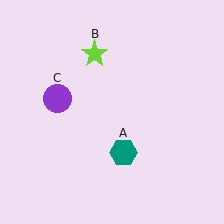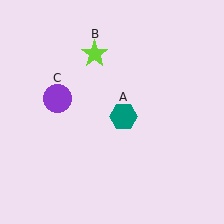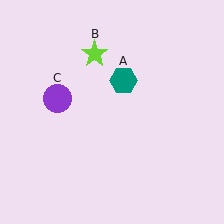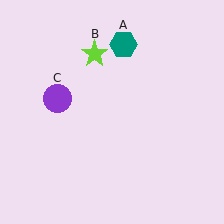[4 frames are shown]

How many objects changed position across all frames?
1 object changed position: teal hexagon (object A).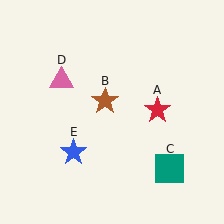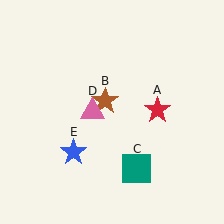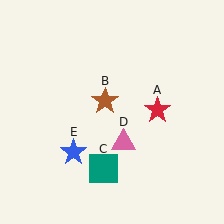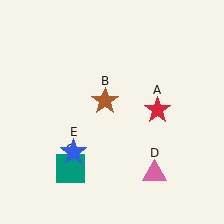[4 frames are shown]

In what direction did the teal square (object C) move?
The teal square (object C) moved left.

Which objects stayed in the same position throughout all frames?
Red star (object A) and brown star (object B) and blue star (object E) remained stationary.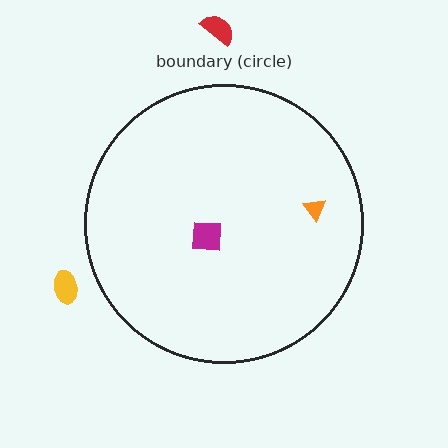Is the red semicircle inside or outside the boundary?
Outside.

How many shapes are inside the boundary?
2 inside, 2 outside.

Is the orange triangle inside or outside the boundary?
Inside.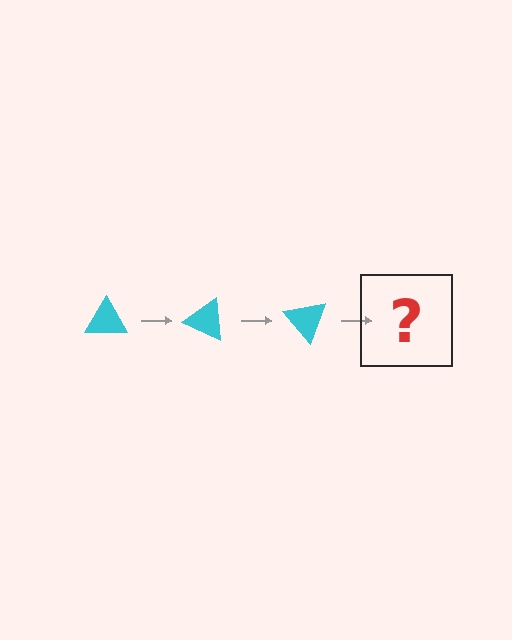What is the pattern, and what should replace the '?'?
The pattern is that the triangle rotates 25 degrees each step. The '?' should be a cyan triangle rotated 75 degrees.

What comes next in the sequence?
The next element should be a cyan triangle rotated 75 degrees.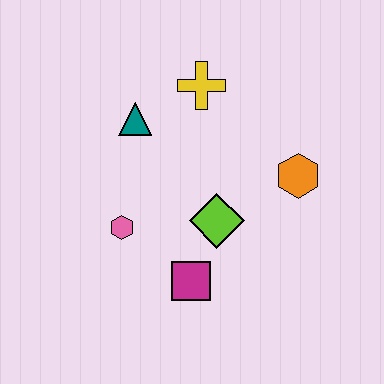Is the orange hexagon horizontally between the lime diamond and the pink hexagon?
No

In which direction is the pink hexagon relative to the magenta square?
The pink hexagon is to the left of the magenta square.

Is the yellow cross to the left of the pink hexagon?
No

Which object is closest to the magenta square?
The lime diamond is closest to the magenta square.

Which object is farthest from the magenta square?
The yellow cross is farthest from the magenta square.